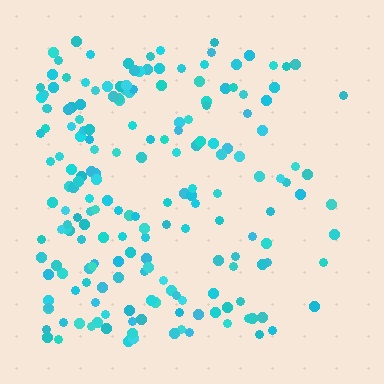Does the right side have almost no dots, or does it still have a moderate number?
Still a moderate number, just noticeably fewer than the left.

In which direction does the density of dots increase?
From right to left, with the left side densest.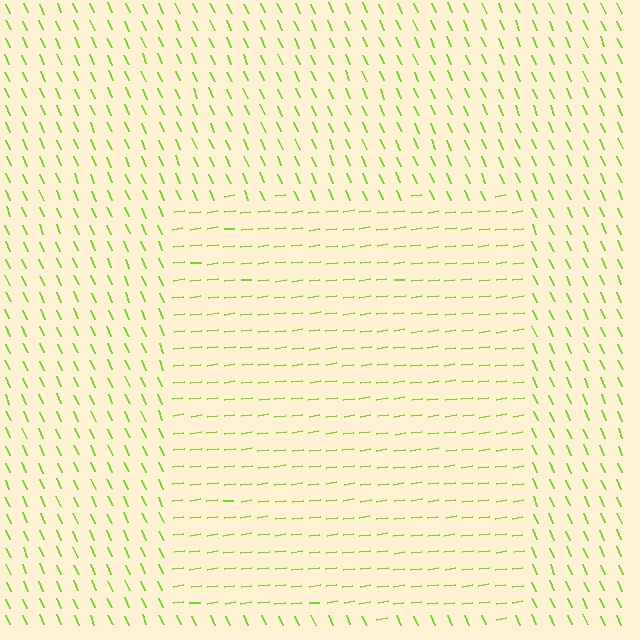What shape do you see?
I see a rectangle.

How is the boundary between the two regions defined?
The boundary is defined purely by a change in line orientation (approximately 74 degrees difference). All lines are the same color and thickness.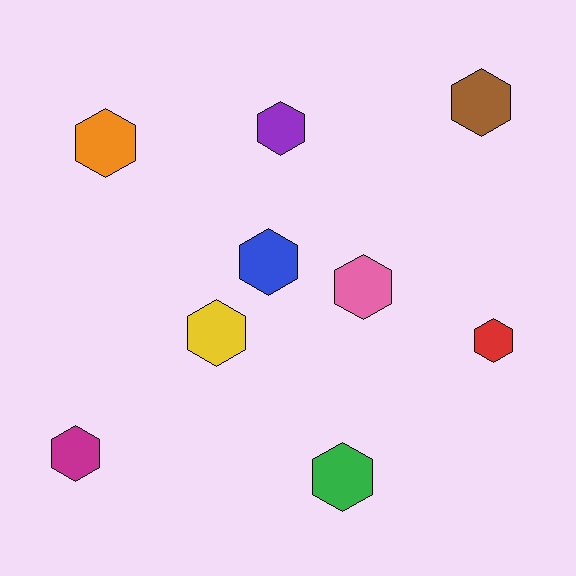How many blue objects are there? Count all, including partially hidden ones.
There is 1 blue object.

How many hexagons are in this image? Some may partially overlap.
There are 9 hexagons.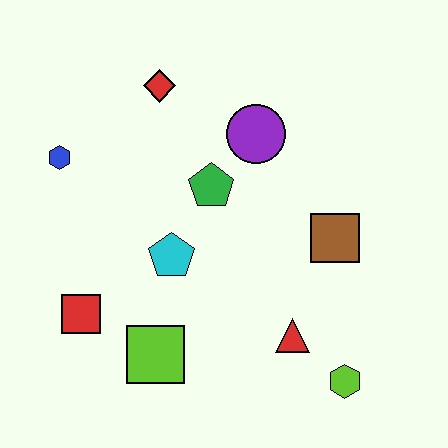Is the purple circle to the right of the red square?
Yes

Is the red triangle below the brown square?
Yes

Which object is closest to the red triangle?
The lime hexagon is closest to the red triangle.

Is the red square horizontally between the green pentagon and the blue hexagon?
Yes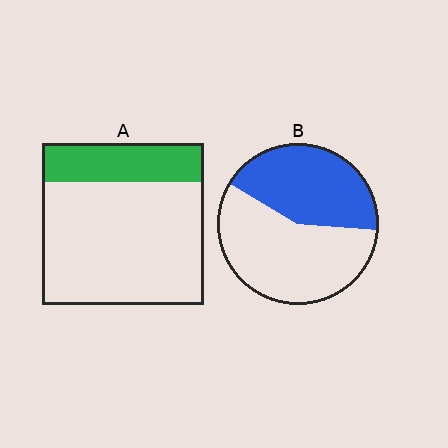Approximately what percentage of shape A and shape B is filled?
A is approximately 25% and B is approximately 45%.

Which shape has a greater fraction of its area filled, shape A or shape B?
Shape B.